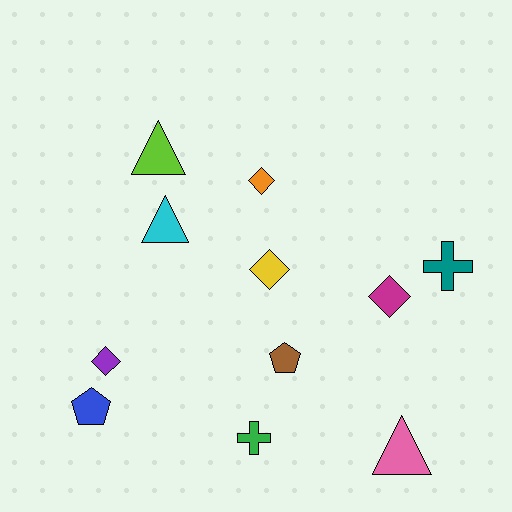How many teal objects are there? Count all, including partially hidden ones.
There is 1 teal object.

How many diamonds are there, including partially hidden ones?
There are 4 diamonds.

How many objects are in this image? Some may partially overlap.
There are 11 objects.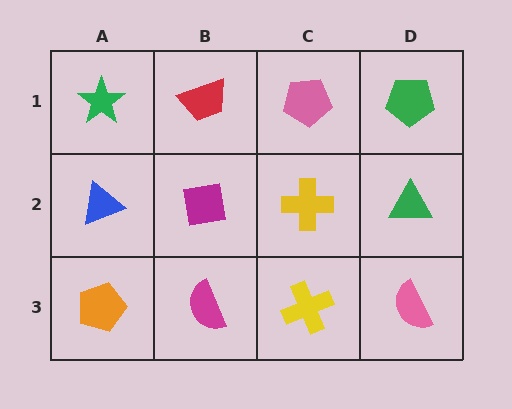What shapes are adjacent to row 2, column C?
A pink pentagon (row 1, column C), a yellow cross (row 3, column C), a magenta square (row 2, column B), a green triangle (row 2, column D).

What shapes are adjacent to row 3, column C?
A yellow cross (row 2, column C), a magenta semicircle (row 3, column B), a pink semicircle (row 3, column D).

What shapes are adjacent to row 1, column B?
A magenta square (row 2, column B), a green star (row 1, column A), a pink pentagon (row 1, column C).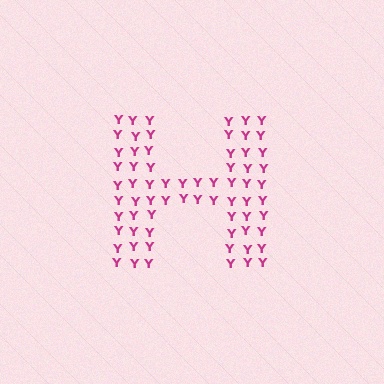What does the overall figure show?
The overall figure shows the letter H.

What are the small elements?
The small elements are letter Y's.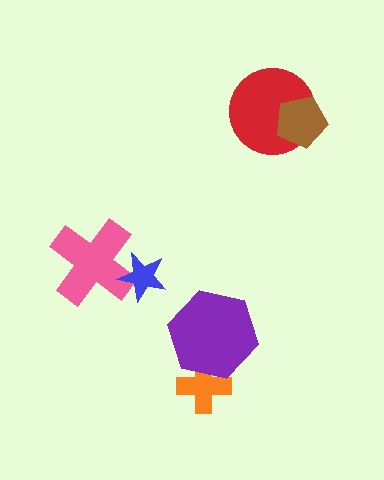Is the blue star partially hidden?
No, no other shape covers it.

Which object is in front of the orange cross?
The purple hexagon is in front of the orange cross.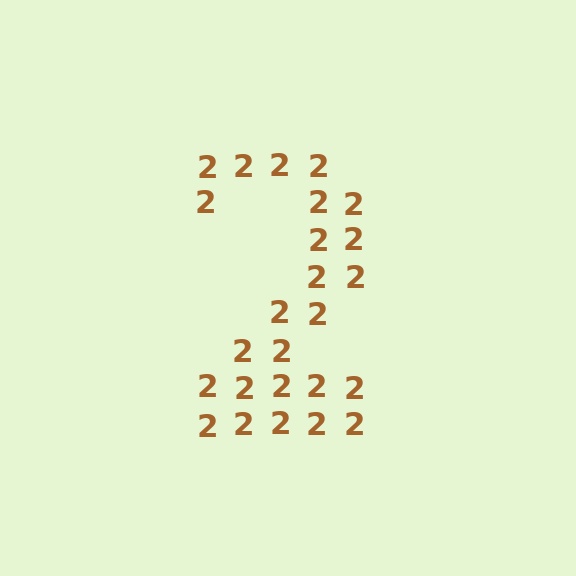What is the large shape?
The large shape is the digit 2.